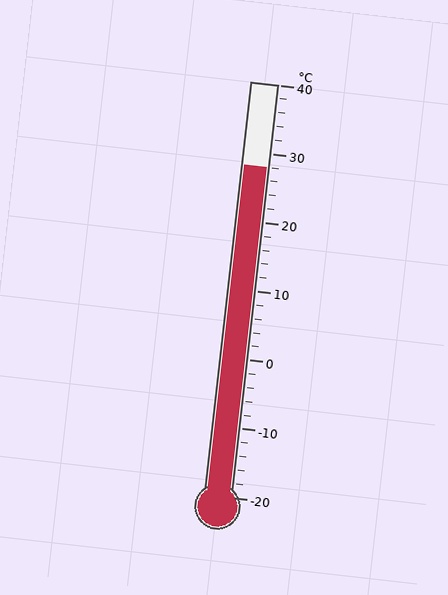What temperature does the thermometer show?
The thermometer shows approximately 28°C.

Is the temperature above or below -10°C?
The temperature is above -10°C.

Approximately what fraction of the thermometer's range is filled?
The thermometer is filled to approximately 80% of its range.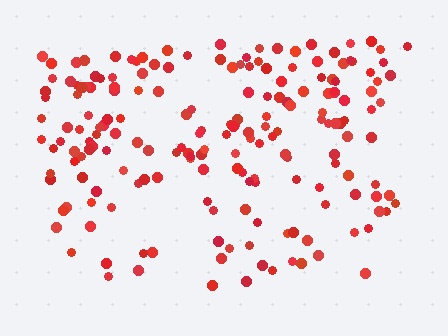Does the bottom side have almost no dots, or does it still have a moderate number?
Still a moderate number, just noticeably fewer than the top.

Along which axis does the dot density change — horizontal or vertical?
Vertical.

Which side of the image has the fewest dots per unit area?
The bottom.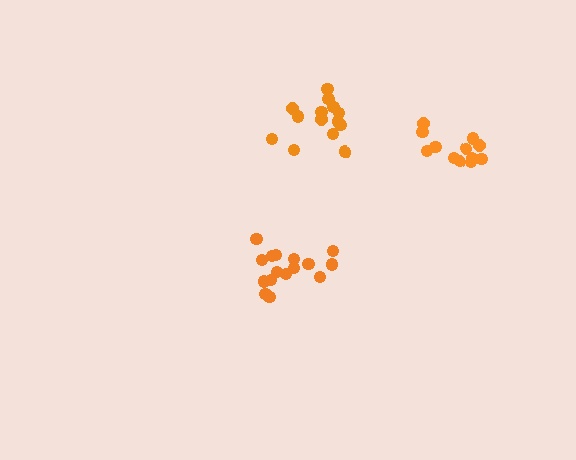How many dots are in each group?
Group 1: 16 dots, Group 2: 14 dots, Group 3: 12 dots (42 total).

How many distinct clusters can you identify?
There are 3 distinct clusters.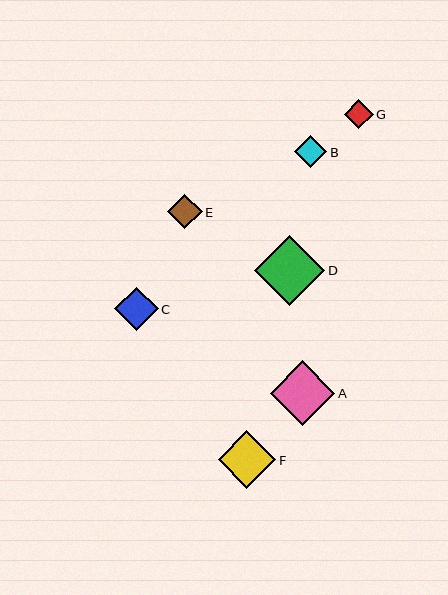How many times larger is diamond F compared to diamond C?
Diamond F is approximately 1.3 times the size of diamond C.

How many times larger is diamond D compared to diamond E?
Diamond D is approximately 2.0 times the size of diamond E.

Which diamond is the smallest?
Diamond G is the smallest with a size of approximately 29 pixels.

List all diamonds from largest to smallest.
From largest to smallest: D, A, F, C, E, B, G.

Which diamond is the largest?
Diamond D is the largest with a size of approximately 70 pixels.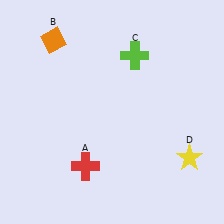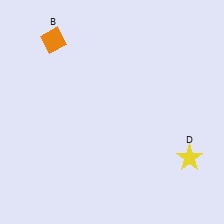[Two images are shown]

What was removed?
The red cross (A), the lime cross (C) were removed in Image 2.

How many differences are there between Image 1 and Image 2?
There are 2 differences between the two images.